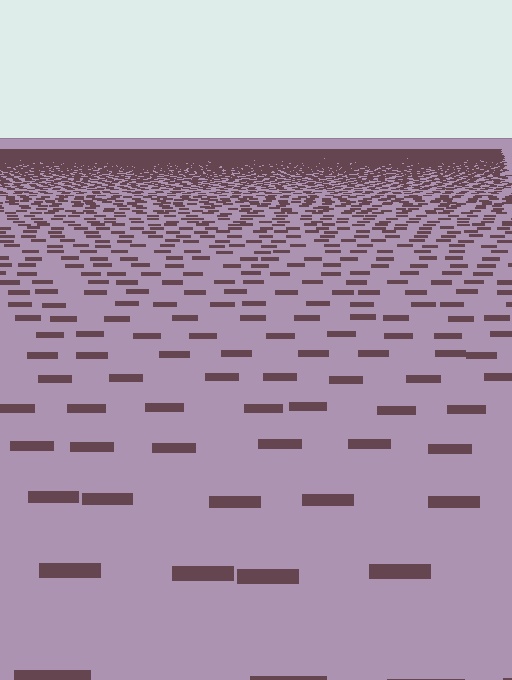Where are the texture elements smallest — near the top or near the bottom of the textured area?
Near the top.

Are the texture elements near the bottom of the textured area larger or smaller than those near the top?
Larger. Near the bottom, elements are closer to the viewer and appear at a bigger on-screen size.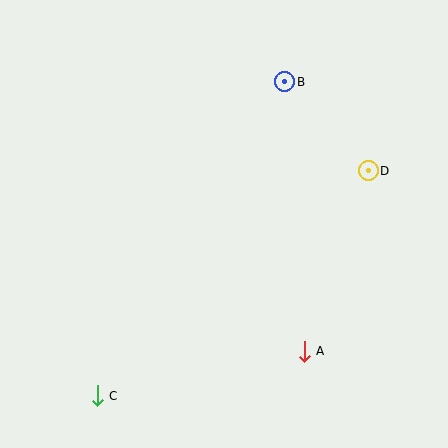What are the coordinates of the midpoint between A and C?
The midpoint between A and C is at (201, 374).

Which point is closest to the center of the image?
Point A at (304, 351) is closest to the center.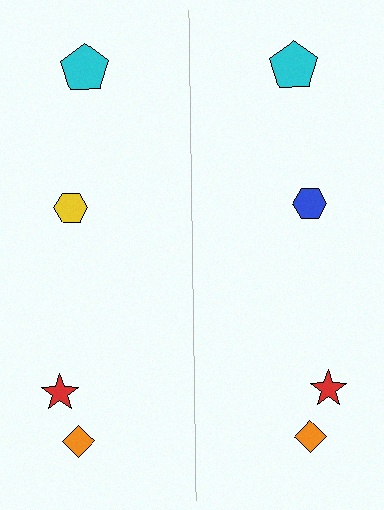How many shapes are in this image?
There are 8 shapes in this image.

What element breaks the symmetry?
The blue hexagon on the right side breaks the symmetry — its mirror counterpart is yellow.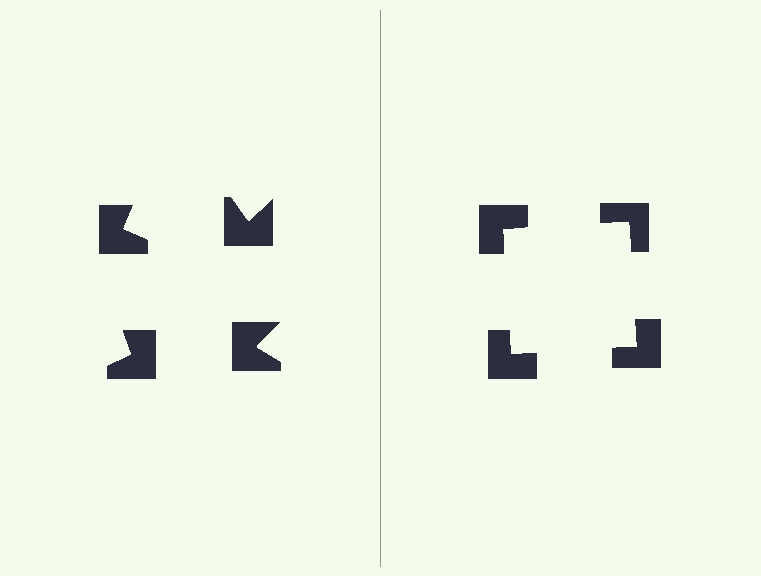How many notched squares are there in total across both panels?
8 — 4 on each side.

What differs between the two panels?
The notched squares are positioned identically on both sides; only the wedge orientations differ. On the right they align to a square; on the left they are misaligned.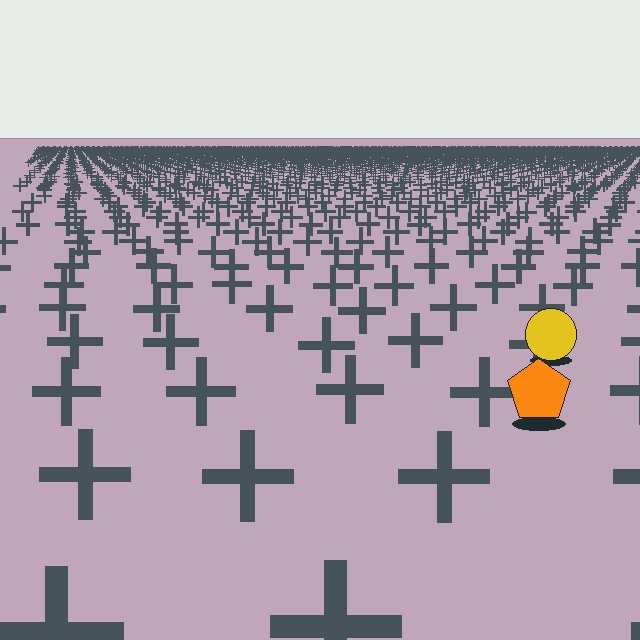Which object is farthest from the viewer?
The yellow circle is farthest from the viewer. It appears smaller and the ground texture around it is denser.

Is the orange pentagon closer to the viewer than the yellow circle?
Yes. The orange pentagon is closer — you can tell from the texture gradient: the ground texture is coarser near it.